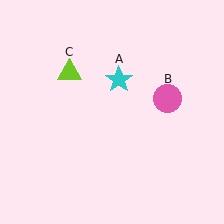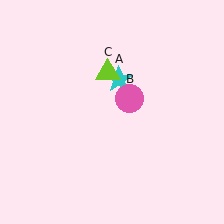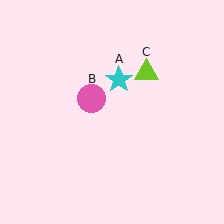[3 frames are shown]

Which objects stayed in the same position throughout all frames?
Cyan star (object A) remained stationary.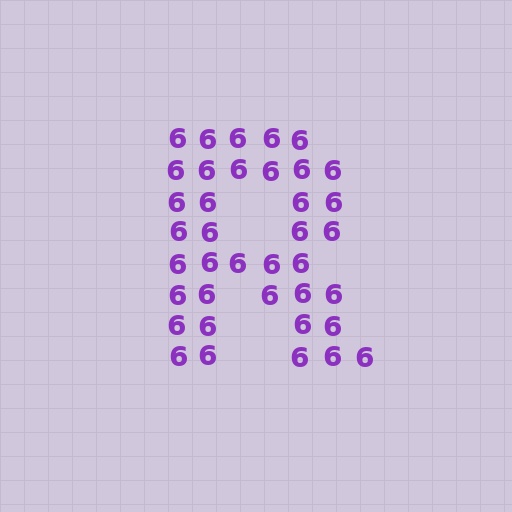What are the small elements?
The small elements are digit 6's.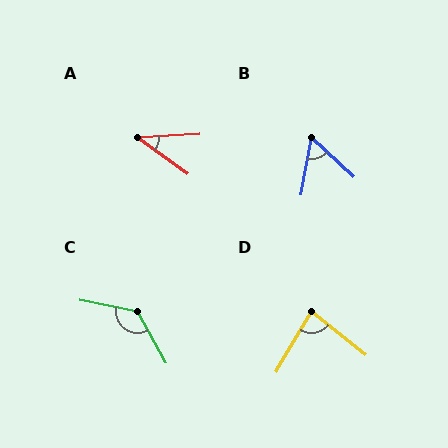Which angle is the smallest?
A, at approximately 40 degrees.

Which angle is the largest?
C, at approximately 130 degrees.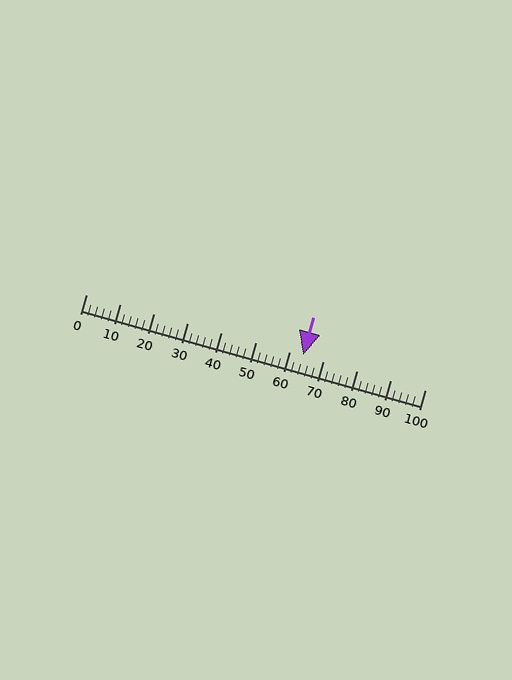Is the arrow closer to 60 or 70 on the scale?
The arrow is closer to 60.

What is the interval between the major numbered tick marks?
The major tick marks are spaced 10 units apart.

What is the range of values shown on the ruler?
The ruler shows values from 0 to 100.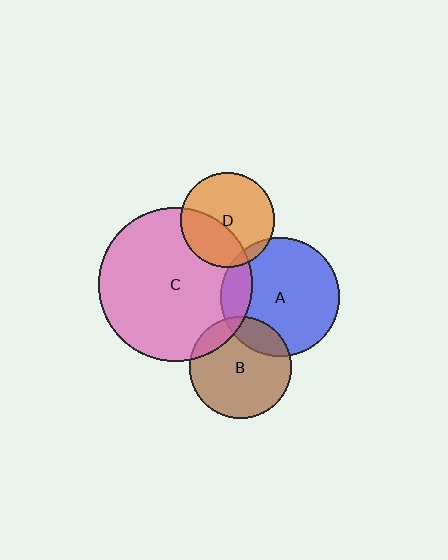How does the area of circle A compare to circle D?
Approximately 1.6 times.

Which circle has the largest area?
Circle C (pink).